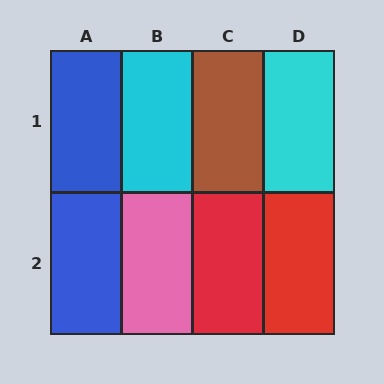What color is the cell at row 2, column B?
Pink.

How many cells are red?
2 cells are red.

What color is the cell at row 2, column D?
Red.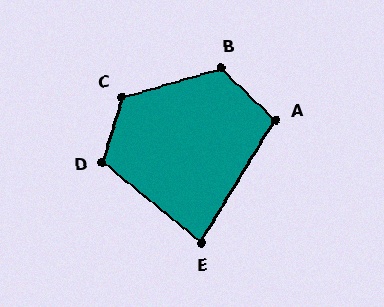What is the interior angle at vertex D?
Approximately 113 degrees (obtuse).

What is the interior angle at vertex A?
Approximately 102 degrees (obtuse).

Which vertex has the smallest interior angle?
E, at approximately 82 degrees.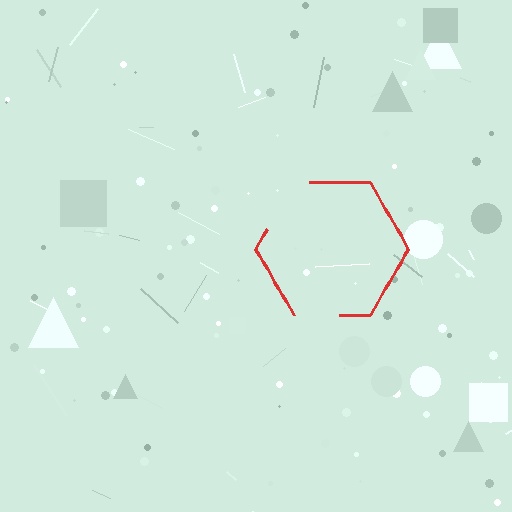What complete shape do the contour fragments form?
The contour fragments form a hexagon.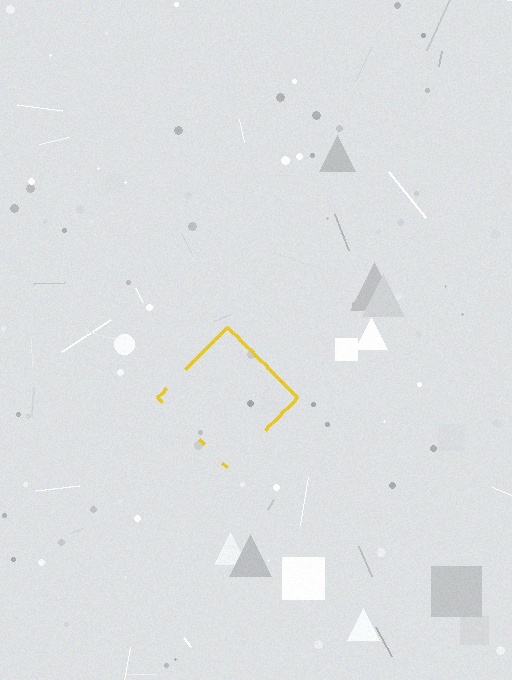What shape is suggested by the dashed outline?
The dashed outline suggests a diamond.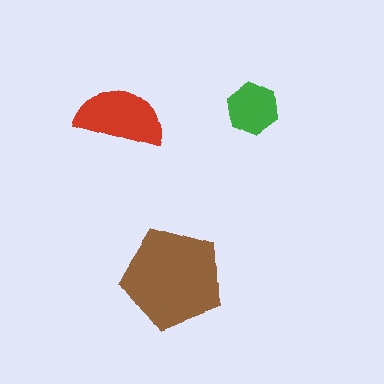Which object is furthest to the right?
The green hexagon is rightmost.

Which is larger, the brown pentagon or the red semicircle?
The brown pentagon.